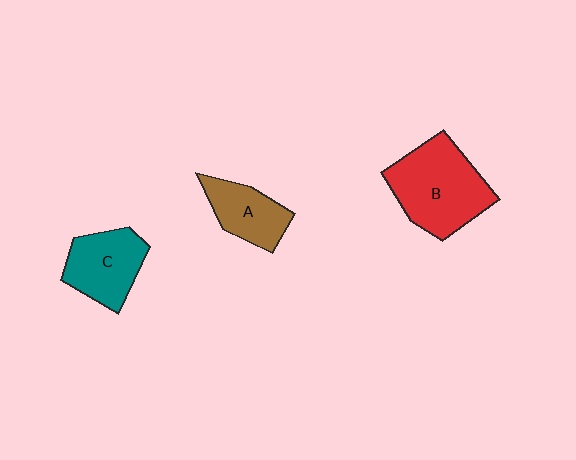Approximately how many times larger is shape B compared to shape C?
Approximately 1.5 times.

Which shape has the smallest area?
Shape A (brown).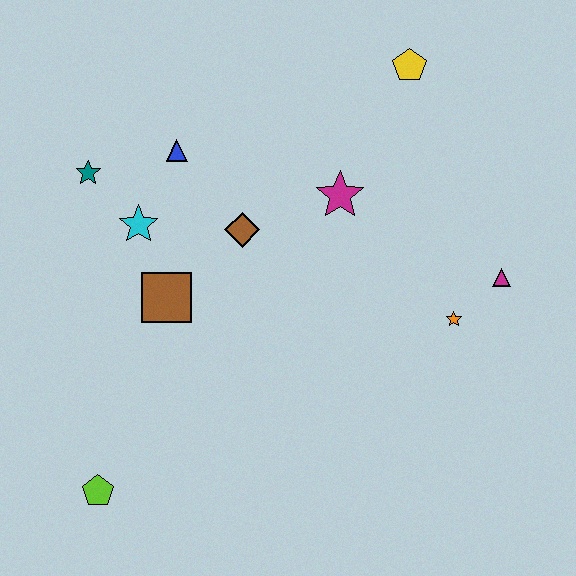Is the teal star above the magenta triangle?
Yes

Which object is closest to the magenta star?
The brown diamond is closest to the magenta star.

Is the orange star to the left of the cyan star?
No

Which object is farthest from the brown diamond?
The lime pentagon is farthest from the brown diamond.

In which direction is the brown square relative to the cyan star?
The brown square is below the cyan star.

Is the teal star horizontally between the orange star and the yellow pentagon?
No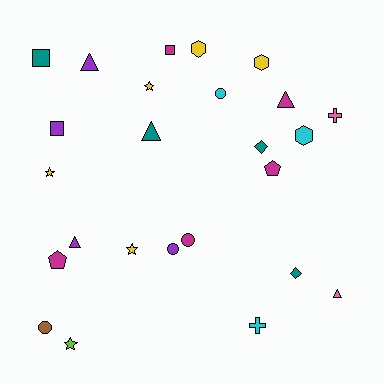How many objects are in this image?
There are 25 objects.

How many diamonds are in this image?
There are 2 diamonds.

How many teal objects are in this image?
There are 4 teal objects.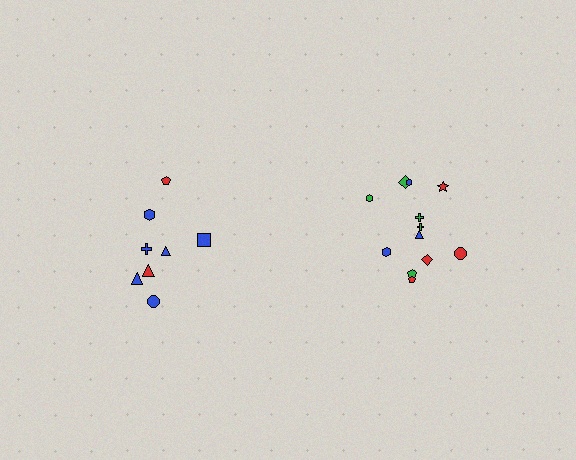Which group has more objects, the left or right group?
The right group.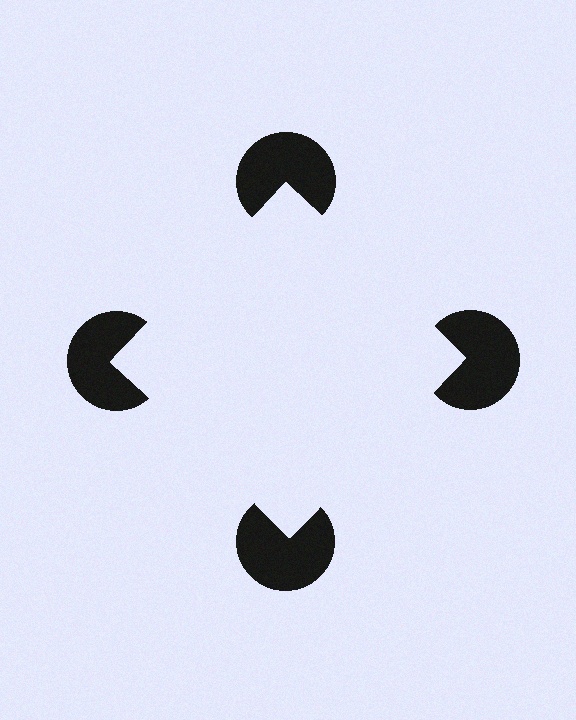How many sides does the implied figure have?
4 sides.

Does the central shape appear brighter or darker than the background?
It typically appears slightly brighter than the background, even though no actual brightness change is drawn.